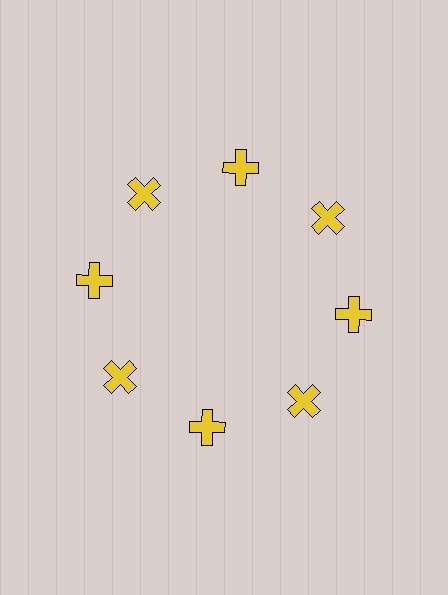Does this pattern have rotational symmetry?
Yes, this pattern has 8-fold rotational symmetry. It looks the same after rotating 45 degrees around the center.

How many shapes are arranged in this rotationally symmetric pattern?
There are 8 shapes, arranged in 8 groups of 1.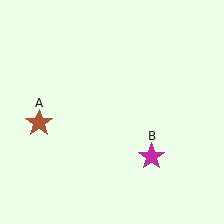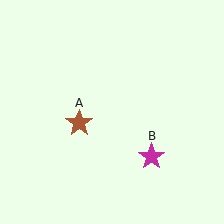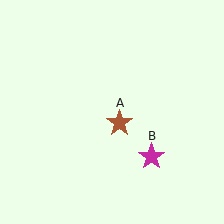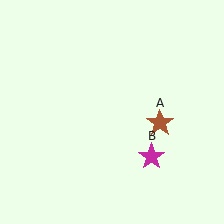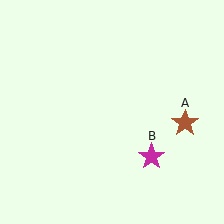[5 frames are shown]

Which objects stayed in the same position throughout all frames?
Magenta star (object B) remained stationary.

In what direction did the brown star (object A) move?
The brown star (object A) moved right.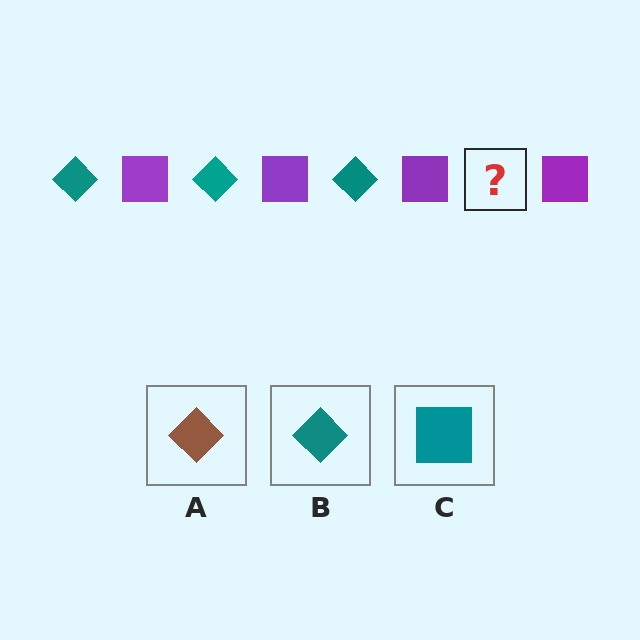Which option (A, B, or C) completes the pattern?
B.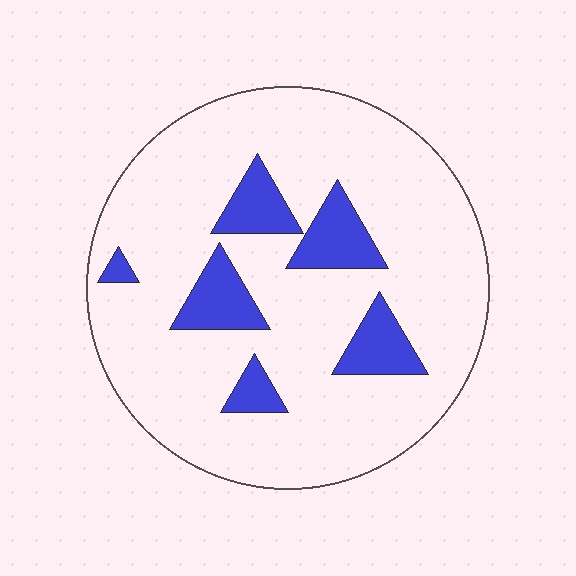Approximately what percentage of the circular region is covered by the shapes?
Approximately 15%.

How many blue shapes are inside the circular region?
6.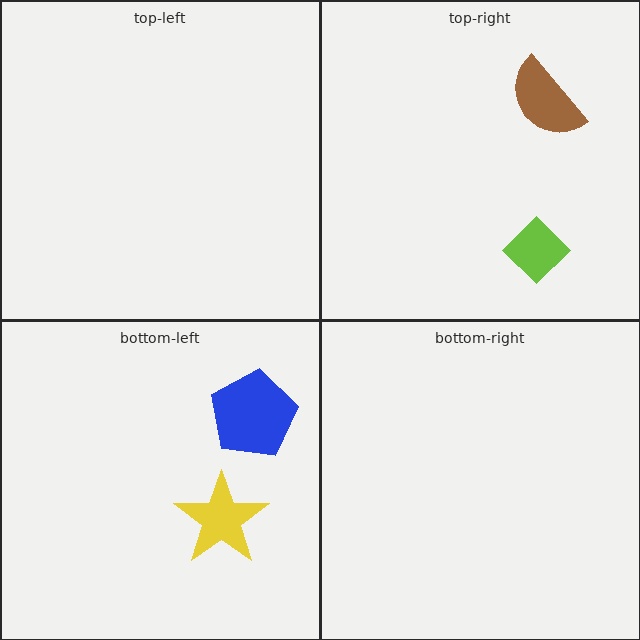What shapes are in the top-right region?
The lime diamond, the brown semicircle.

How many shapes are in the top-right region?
2.